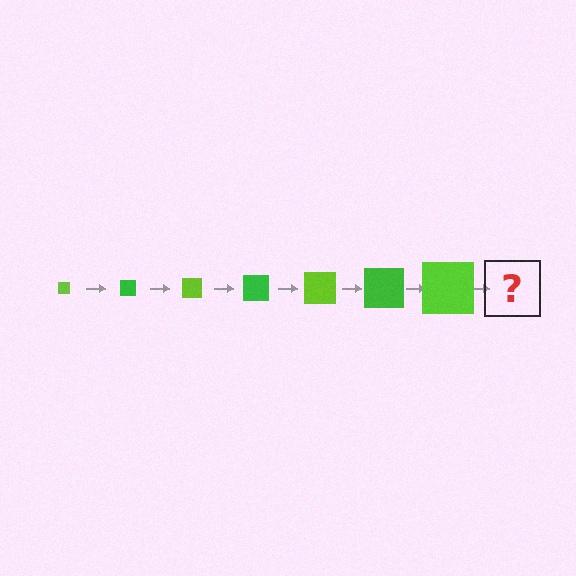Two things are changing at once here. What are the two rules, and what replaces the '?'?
The two rules are that the square grows larger each step and the color cycles through lime and green. The '?' should be a green square, larger than the previous one.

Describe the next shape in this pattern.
It should be a green square, larger than the previous one.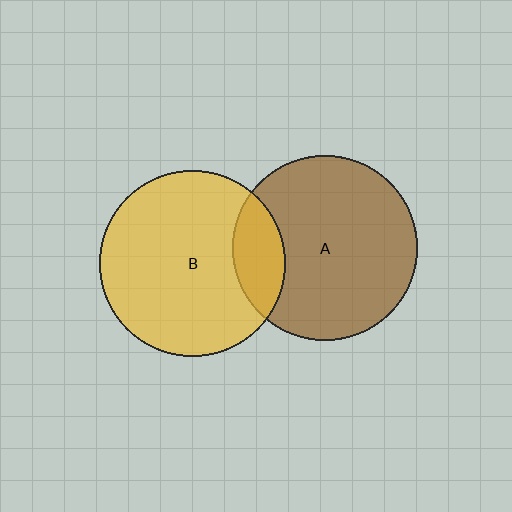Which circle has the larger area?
Circle B (yellow).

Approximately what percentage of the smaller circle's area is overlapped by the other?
Approximately 15%.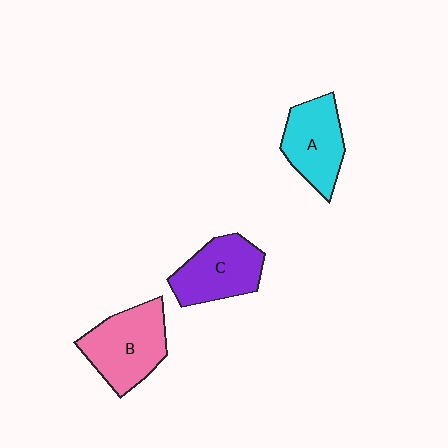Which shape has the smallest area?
Shape A (cyan).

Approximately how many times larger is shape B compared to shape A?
Approximately 1.2 times.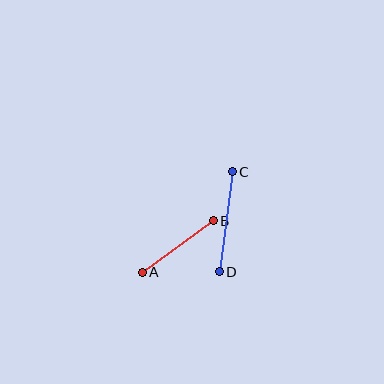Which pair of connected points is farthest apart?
Points C and D are farthest apart.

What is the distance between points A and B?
The distance is approximately 88 pixels.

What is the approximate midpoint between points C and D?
The midpoint is at approximately (226, 222) pixels.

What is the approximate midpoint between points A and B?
The midpoint is at approximately (178, 247) pixels.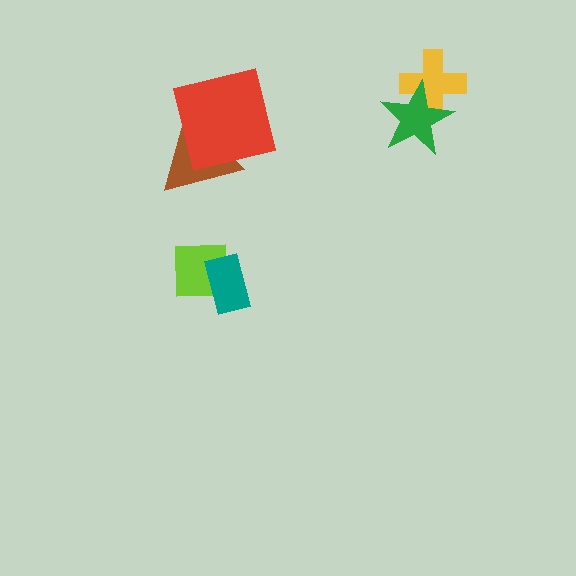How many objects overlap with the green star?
1 object overlaps with the green star.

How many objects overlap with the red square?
1 object overlaps with the red square.